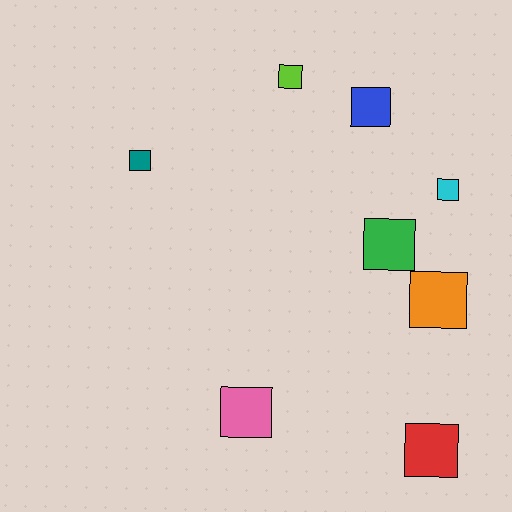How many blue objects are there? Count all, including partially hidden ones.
There is 1 blue object.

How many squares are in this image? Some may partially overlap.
There are 8 squares.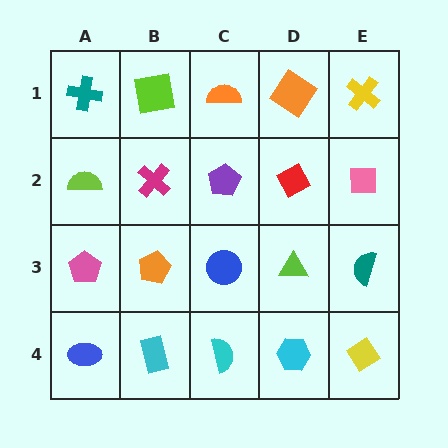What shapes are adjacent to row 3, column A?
A lime semicircle (row 2, column A), a blue ellipse (row 4, column A), an orange pentagon (row 3, column B).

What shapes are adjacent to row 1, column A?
A lime semicircle (row 2, column A), a lime square (row 1, column B).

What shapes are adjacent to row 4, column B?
An orange pentagon (row 3, column B), a blue ellipse (row 4, column A), a cyan semicircle (row 4, column C).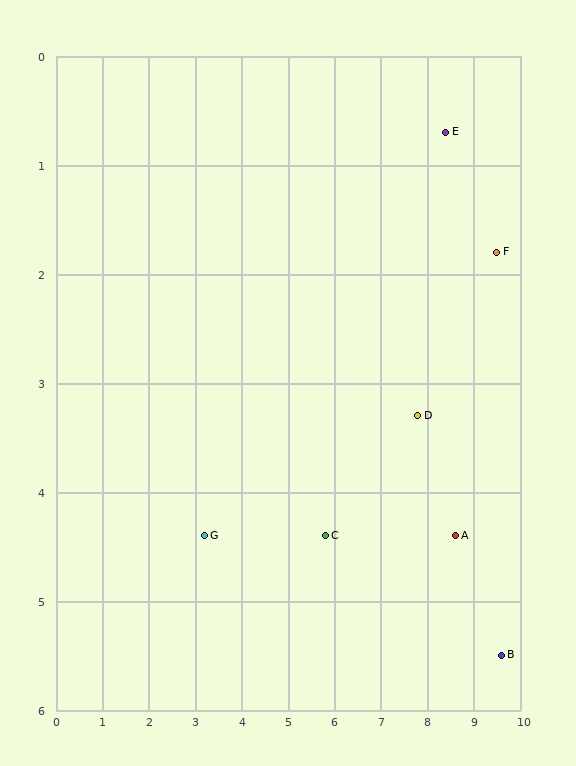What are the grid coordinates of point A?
Point A is at approximately (8.6, 4.4).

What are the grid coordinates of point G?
Point G is at approximately (3.2, 4.4).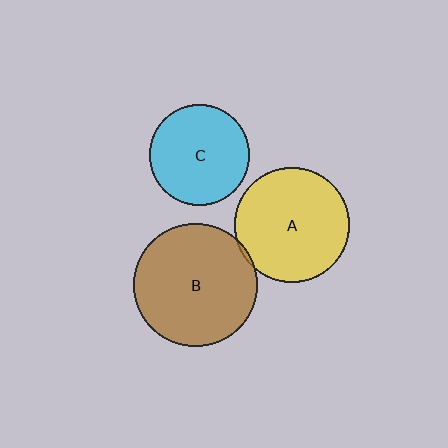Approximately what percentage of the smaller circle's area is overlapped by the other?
Approximately 5%.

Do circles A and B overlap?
Yes.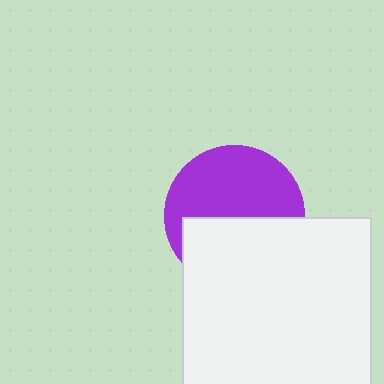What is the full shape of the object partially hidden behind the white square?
The partially hidden object is a purple circle.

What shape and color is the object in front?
The object in front is a white square.